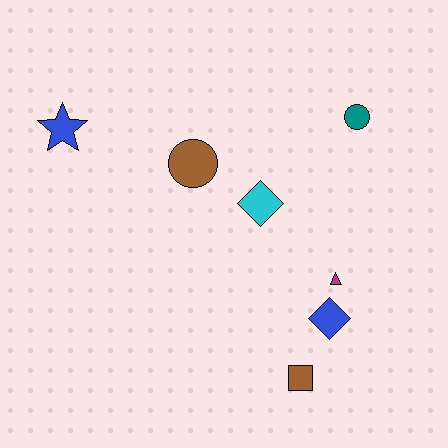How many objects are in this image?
There are 7 objects.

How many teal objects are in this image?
There is 1 teal object.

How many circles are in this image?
There are 2 circles.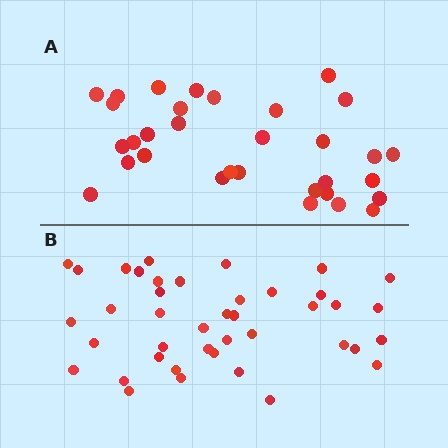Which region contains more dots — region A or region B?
Region B (the bottom region) has more dots.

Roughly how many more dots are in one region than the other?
Region B has roughly 8 or so more dots than region A.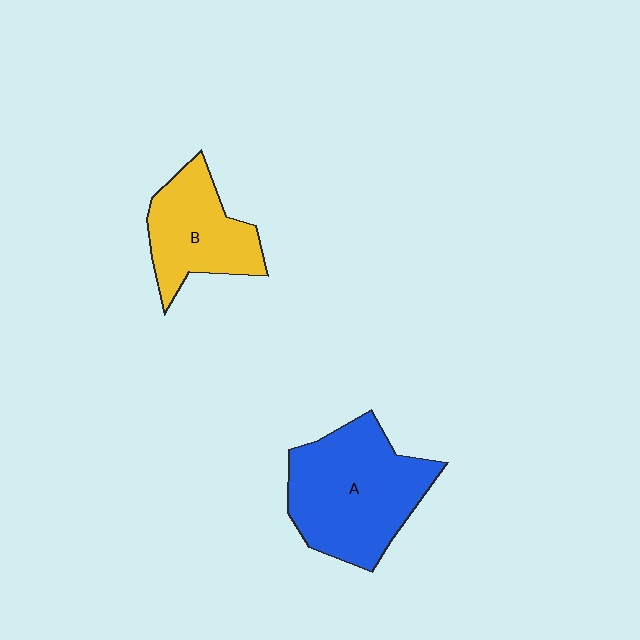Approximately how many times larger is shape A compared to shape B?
Approximately 1.5 times.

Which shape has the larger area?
Shape A (blue).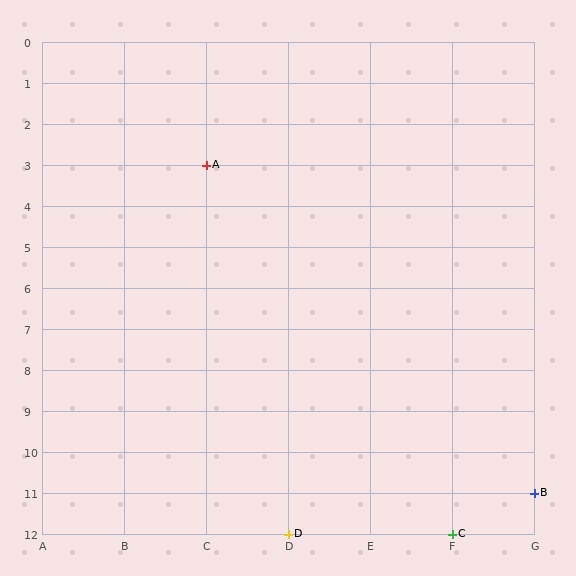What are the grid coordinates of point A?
Point A is at grid coordinates (C, 3).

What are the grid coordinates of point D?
Point D is at grid coordinates (D, 12).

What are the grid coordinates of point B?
Point B is at grid coordinates (G, 11).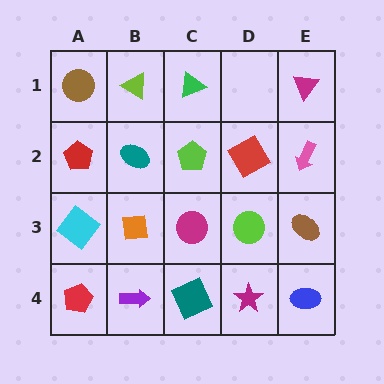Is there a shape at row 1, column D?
No, that cell is empty.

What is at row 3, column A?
A cyan diamond.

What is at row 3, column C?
A magenta circle.